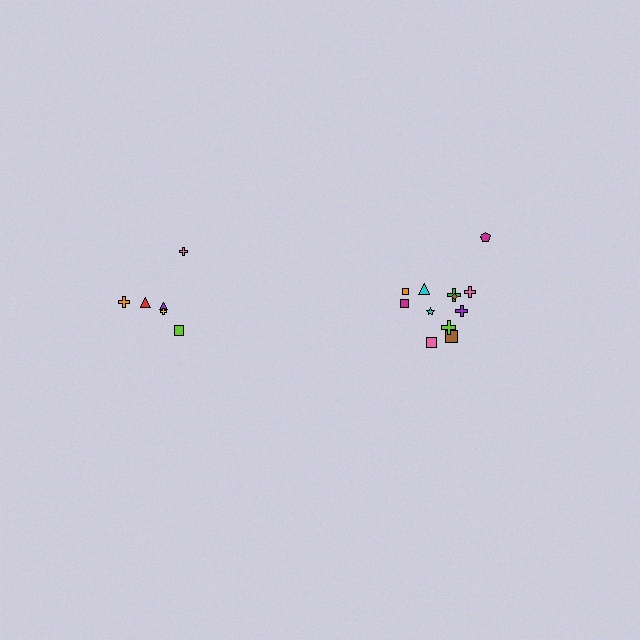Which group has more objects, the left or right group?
The right group.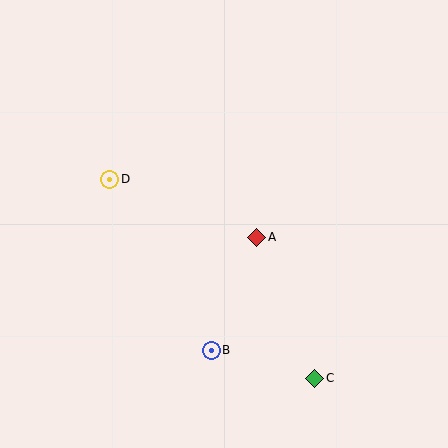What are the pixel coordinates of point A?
Point A is at (257, 237).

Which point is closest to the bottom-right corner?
Point C is closest to the bottom-right corner.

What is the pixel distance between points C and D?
The distance between C and D is 286 pixels.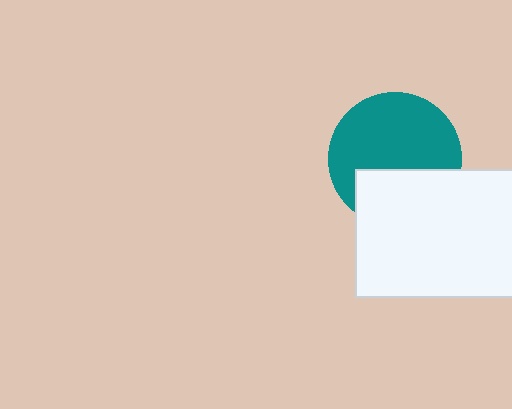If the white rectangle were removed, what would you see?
You would see the complete teal circle.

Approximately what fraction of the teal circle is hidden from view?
Roughly 35% of the teal circle is hidden behind the white rectangle.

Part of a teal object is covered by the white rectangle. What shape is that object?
It is a circle.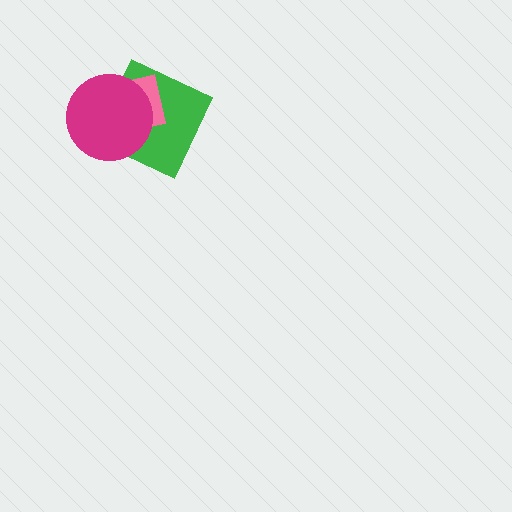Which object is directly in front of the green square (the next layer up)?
The pink rectangle is directly in front of the green square.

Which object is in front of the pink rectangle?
The magenta circle is in front of the pink rectangle.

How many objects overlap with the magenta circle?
2 objects overlap with the magenta circle.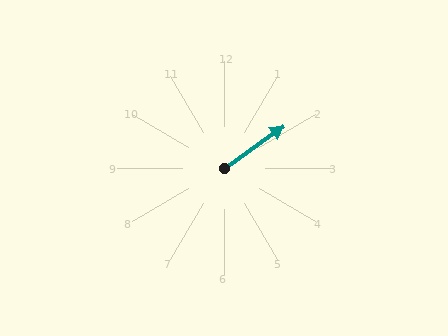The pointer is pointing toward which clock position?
Roughly 2 o'clock.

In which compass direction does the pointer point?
Northeast.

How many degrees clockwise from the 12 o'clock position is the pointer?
Approximately 55 degrees.